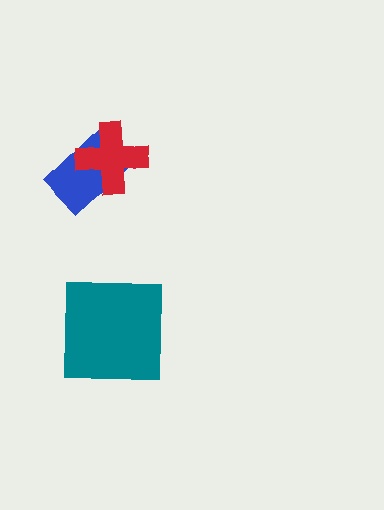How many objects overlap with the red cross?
1 object overlaps with the red cross.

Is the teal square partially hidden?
No, no other shape covers it.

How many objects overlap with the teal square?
0 objects overlap with the teal square.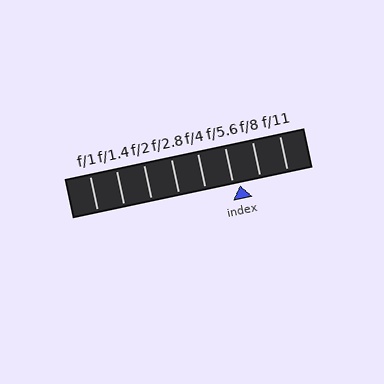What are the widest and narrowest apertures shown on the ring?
The widest aperture shown is f/1 and the narrowest is f/11.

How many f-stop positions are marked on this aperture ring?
There are 8 f-stop positions marked.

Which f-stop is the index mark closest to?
The index mark is closest to f/5.6.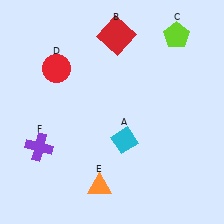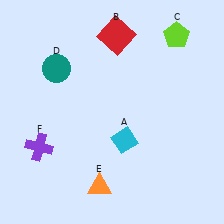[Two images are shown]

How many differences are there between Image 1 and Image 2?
There is 1 difference between the two images.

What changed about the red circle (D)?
In Image 1, D is red. In Image 2, it changed to teal.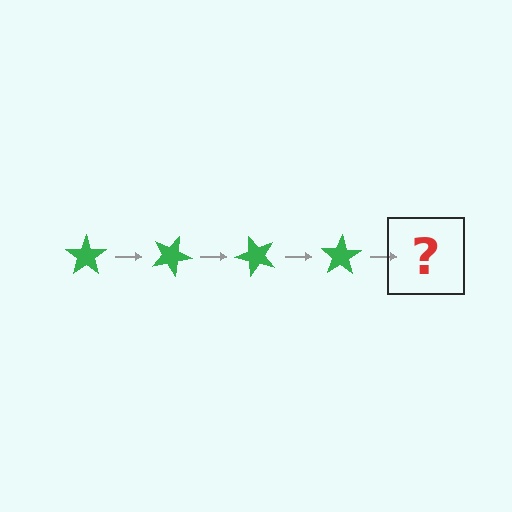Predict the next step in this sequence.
The next step is a green star rotated 100 degrees.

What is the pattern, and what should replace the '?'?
The pattern is that the star rotates 25 degrees each step. The '?' should be a green star rotated 100 degrees.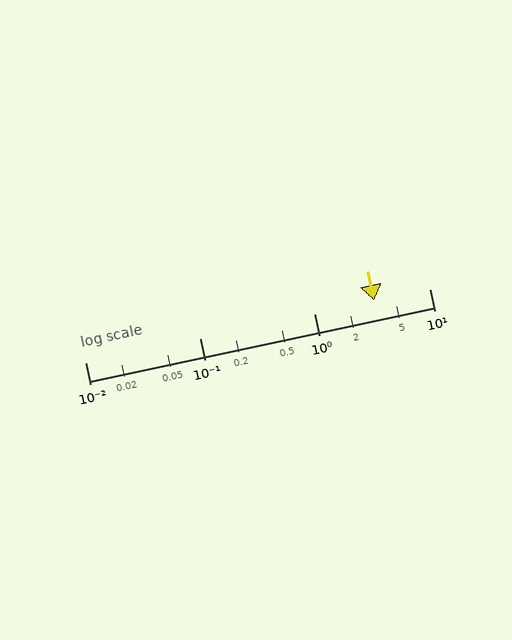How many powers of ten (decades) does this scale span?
The scale spans 3 decades, from 0.01 to 10.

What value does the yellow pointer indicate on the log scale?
The pointer indicates approximately 3.3.